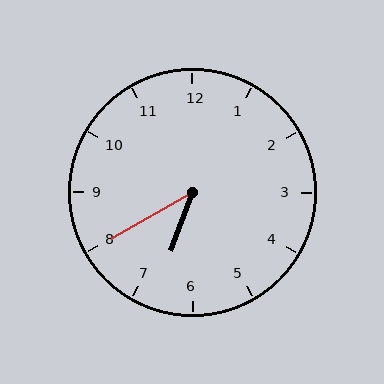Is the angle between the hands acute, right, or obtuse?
It is acute.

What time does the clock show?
6:40.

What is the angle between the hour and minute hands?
Approximately 40 degrees.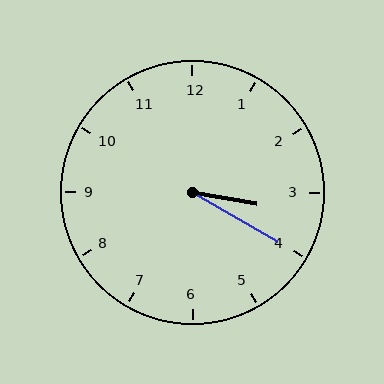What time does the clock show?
3:20.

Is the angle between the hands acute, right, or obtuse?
It is acute.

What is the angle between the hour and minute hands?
Approximately 20 degrees.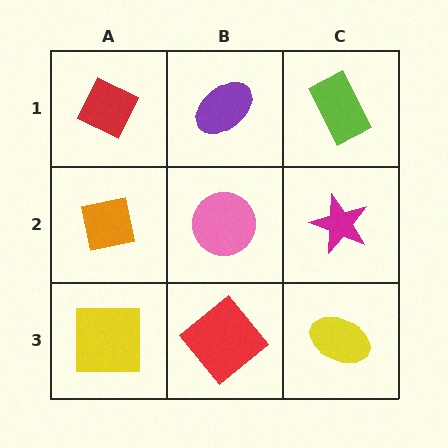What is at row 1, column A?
A red diamond.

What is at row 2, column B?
A pink circle.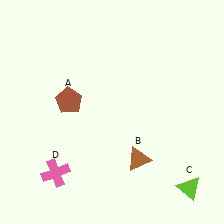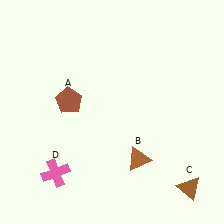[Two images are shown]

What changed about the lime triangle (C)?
In Image 1, C is lime. In Image 2, it changed to brown.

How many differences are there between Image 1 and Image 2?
There is 1 difference between the two images.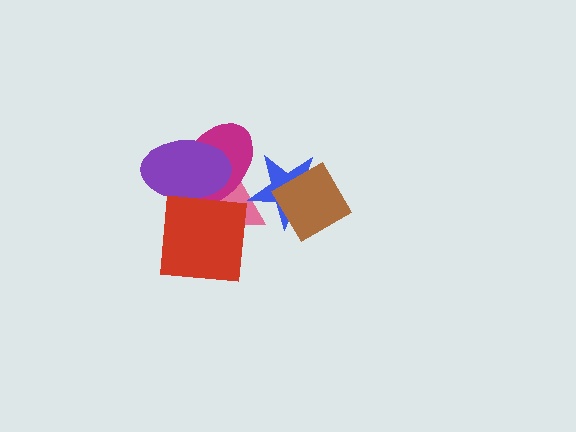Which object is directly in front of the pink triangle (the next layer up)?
The blue star is directly in front of the pink triangle.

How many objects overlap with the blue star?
3 objects overlap with the blue star.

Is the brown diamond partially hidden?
No, no other shape covers it.